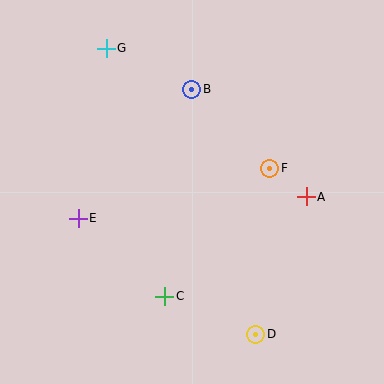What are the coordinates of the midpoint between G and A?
The midpoint between G and A is at (206, 122).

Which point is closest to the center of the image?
Point F at (270, 168) is closest to the center.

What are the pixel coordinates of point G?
Point G is at (106, 48).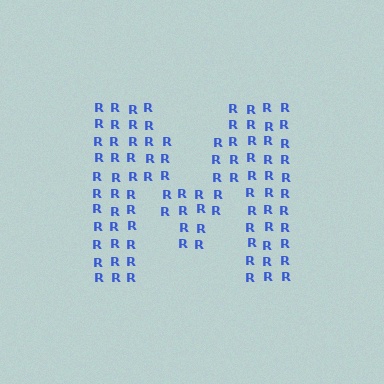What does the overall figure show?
The overall figure shows the letter M.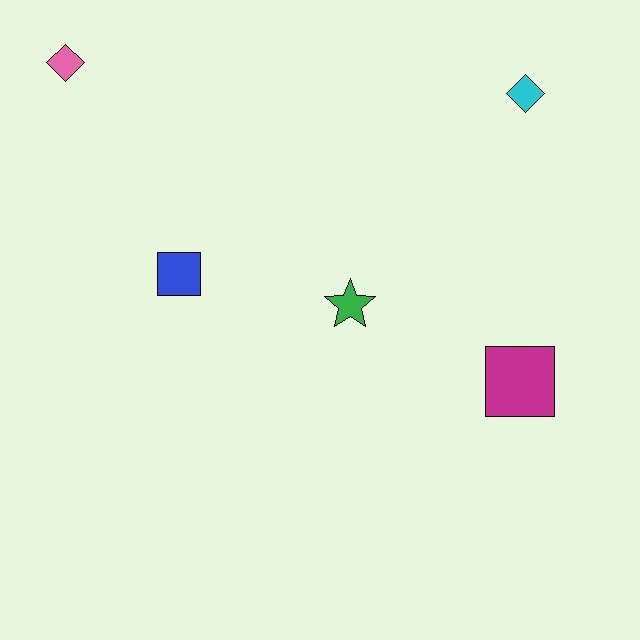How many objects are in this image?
There are 5 objects.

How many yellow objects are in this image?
There are no yellow objects.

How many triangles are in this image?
There are no triangles.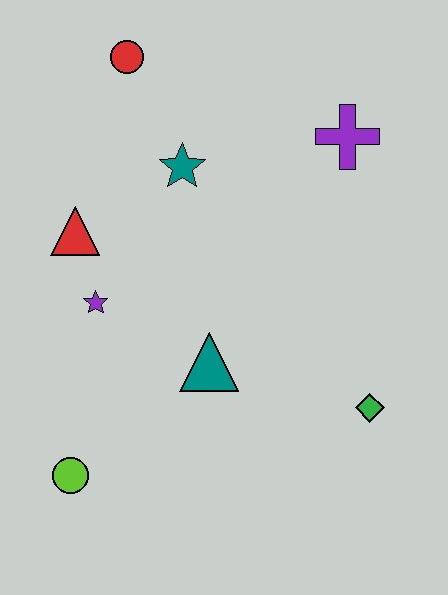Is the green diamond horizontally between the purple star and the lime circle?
No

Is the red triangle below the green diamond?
No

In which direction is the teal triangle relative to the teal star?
The teal triangle is below the teal star.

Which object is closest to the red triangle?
The purple star is closest to the red triangle.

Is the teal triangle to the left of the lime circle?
No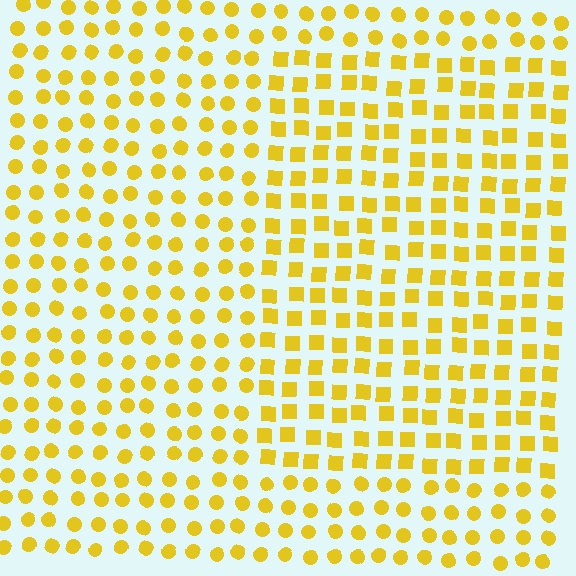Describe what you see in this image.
The image is filled with small yellow elements arranged in a uniform grid. A rectangle-shaped region contains squares, while the surrounding area contains circles. The boundary is defined purely by the change in element shape.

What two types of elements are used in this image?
The image uses squares inside the rectangle region and circles outside it.